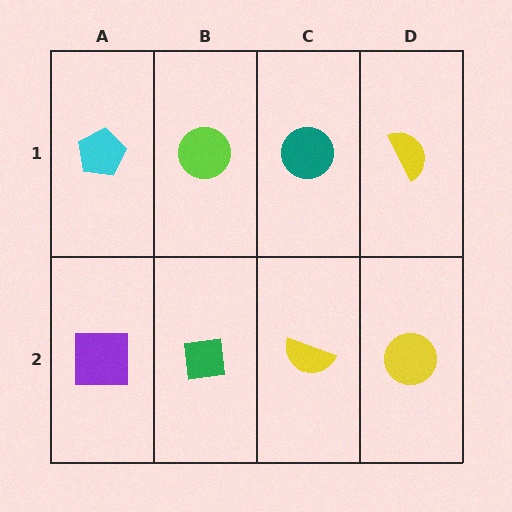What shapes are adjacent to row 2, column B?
A lime circle (row 1, column B), a purple square (row 2, column A), a yellow semicircle (row 2, column C).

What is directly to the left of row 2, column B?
A purple square.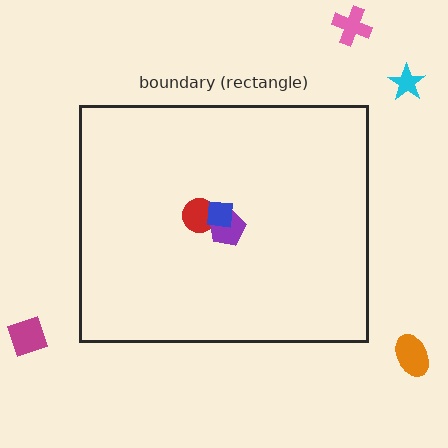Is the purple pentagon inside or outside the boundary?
Inside.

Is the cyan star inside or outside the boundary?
Outside.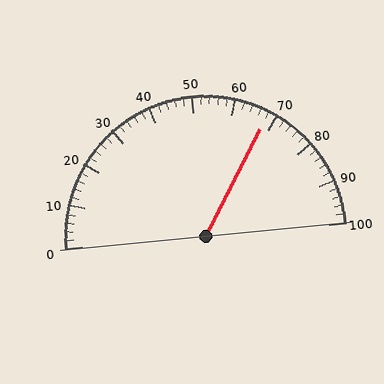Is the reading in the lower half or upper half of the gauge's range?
The reading is in the upper half of the range (0 to 100).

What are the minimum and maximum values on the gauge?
The gauge ranges from 0 to 100.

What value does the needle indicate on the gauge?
The needle indicates approximately 68.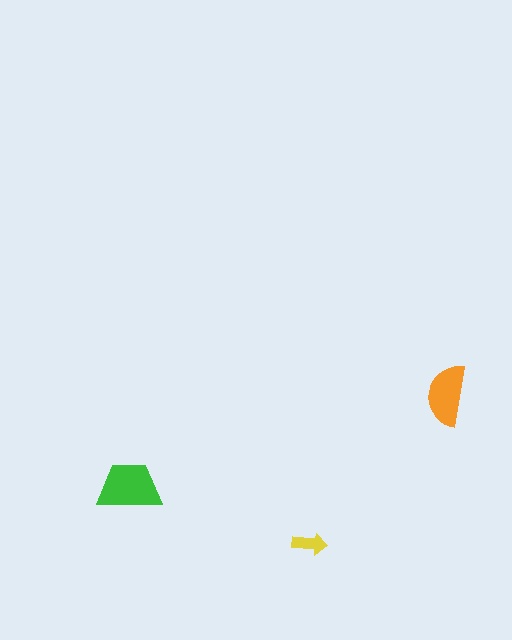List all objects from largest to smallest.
The green trapezoid, the orange semicircle, the yellow arrow.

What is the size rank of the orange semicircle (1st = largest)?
2nd.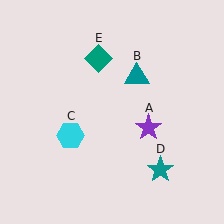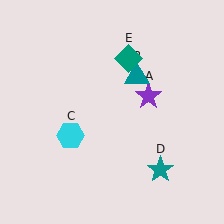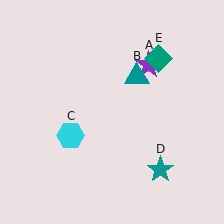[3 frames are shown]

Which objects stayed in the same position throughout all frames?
Teal triangle (object B) and cyan hexagon (object C) and teal star (object D) remained stationary.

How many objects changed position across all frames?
2 objects changed position: purple star (object A), teal diamond (object E).